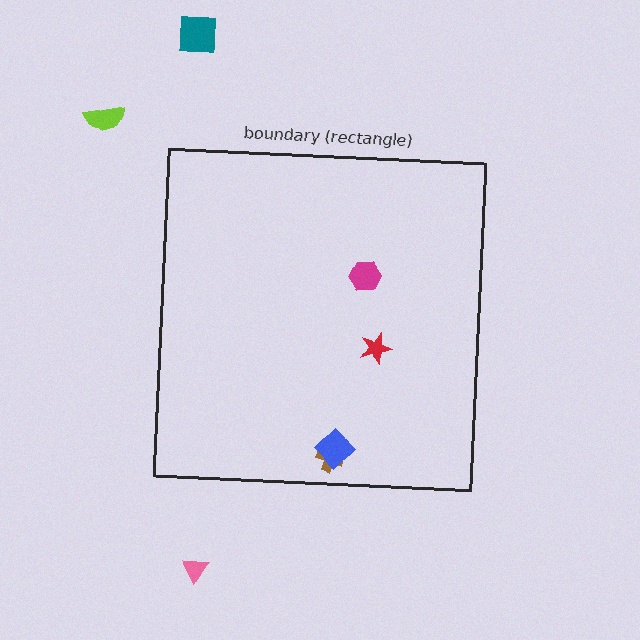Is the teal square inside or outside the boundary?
Outside.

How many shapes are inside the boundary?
4 inside, 3 outside.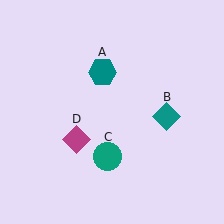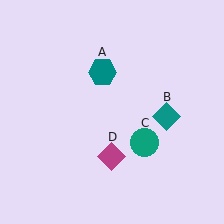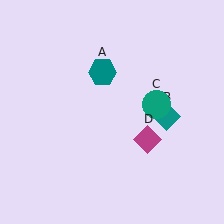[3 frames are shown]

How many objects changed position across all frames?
2 objects changed position: teal circle (object C), magenta diamond (object D).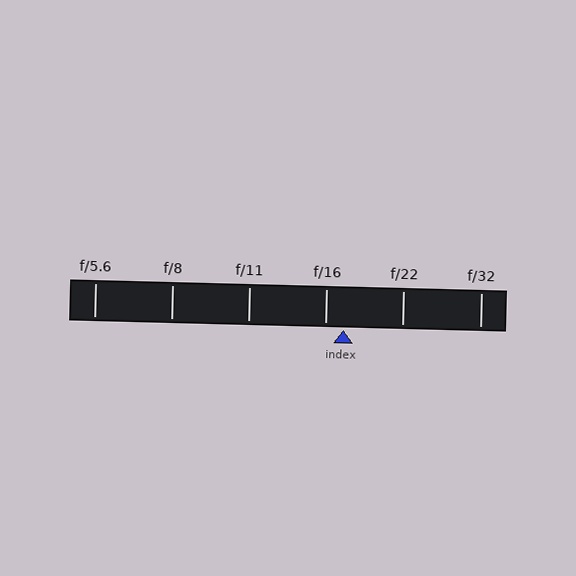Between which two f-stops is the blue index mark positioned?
The index mark is between f/16 and f/22.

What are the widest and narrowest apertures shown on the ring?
The widest aperture shown is f/5.6 and the narrowest is f/32.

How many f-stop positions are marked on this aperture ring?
There are 6 f-stop positions marked.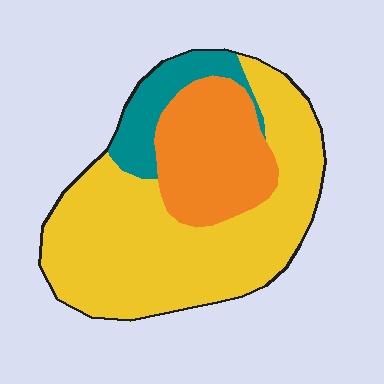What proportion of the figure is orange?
Orange covers roughly 25% of the figure.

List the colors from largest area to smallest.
From largest to smallest: yellow, orange, teal.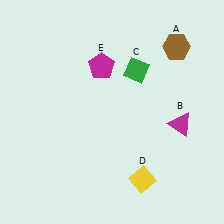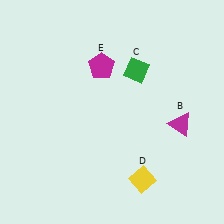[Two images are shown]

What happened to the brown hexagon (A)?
The brown hexagon (A) was removed in Image 2. It was in the top-right area of Image 1.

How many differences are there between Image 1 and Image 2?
There is 1 difference between the two images.